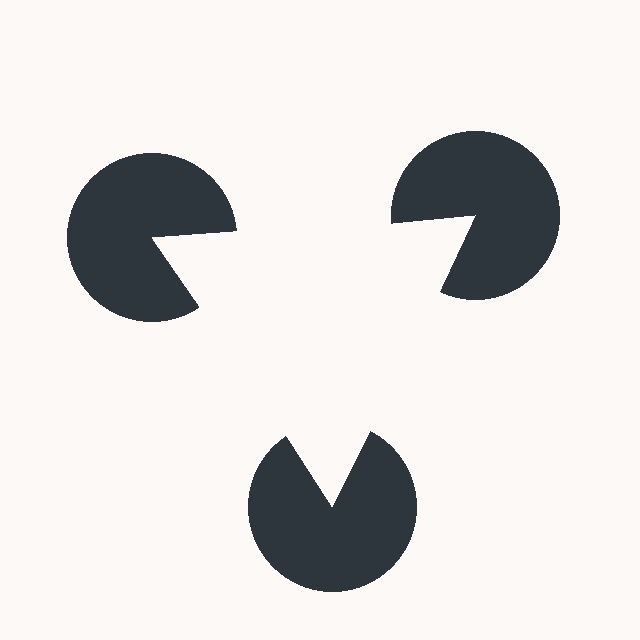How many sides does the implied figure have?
3 sides.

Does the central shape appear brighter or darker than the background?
It typically appears slightly brighter than the background, even though no actual brightness change is drawn.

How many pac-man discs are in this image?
There are 3 — one at each vertex of the illusory triangle.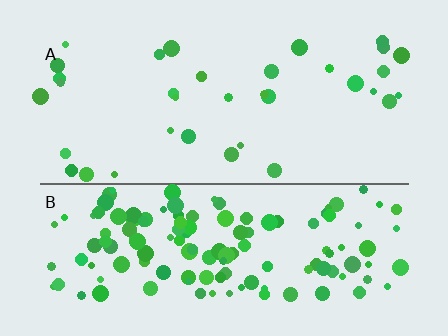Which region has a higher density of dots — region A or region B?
B (the bottom).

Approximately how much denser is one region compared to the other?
Approximately 3.9× — region B over region A.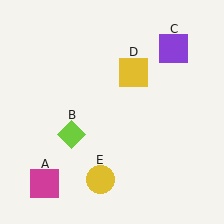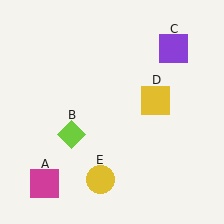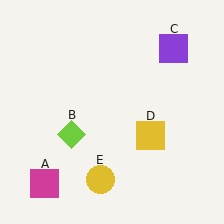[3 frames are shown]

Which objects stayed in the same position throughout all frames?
Magenta square (object A) and lime diamond (object B) and purple square (object C) and yellow circle (object E) remained stationary.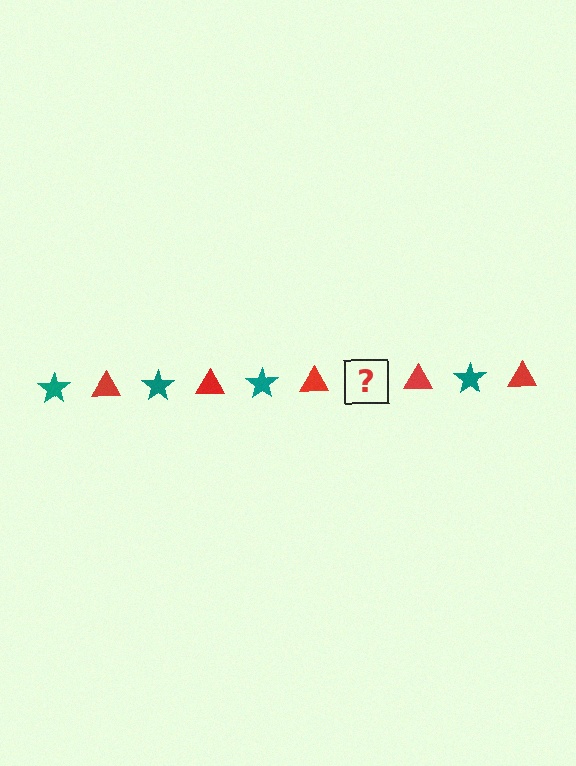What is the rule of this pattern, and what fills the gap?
The rule is that the pattern alternates between teal star and red triangle. The gap should be filled with a teal star.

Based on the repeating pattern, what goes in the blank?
The blank should be a teal star.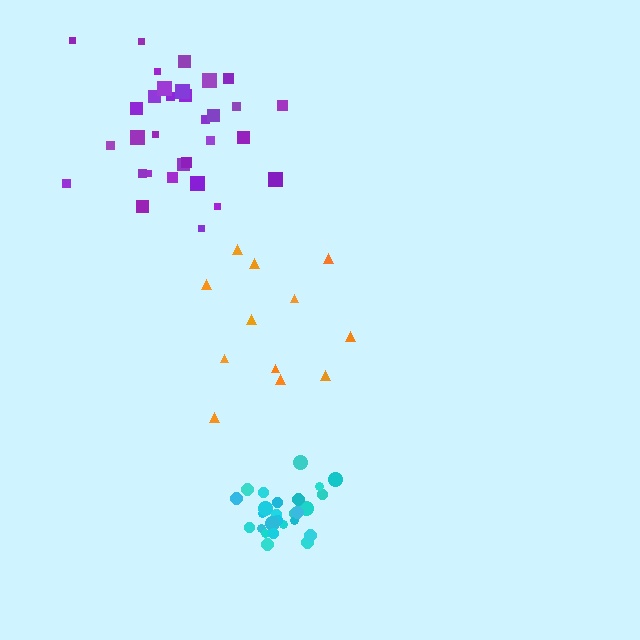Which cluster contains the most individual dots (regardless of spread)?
Purple (32).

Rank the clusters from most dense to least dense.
cyan, purple, orange.